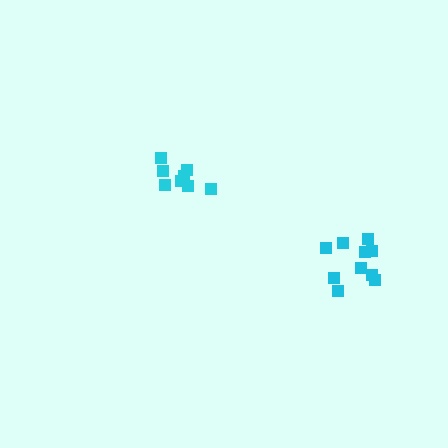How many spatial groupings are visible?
There are 2 spatial groupings.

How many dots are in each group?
Group 1: 8 dots, Group 2: 10 dots (18 total).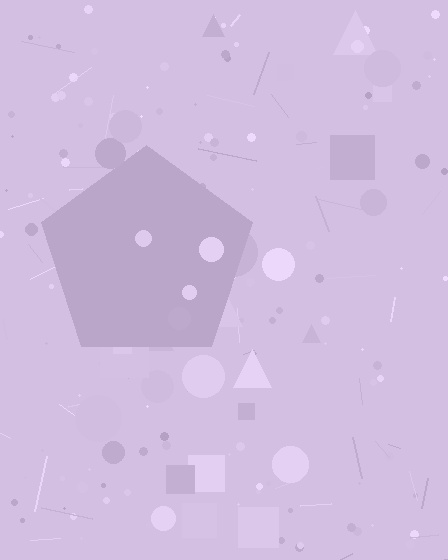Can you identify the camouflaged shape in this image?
The camouflaged shape is a pentagon.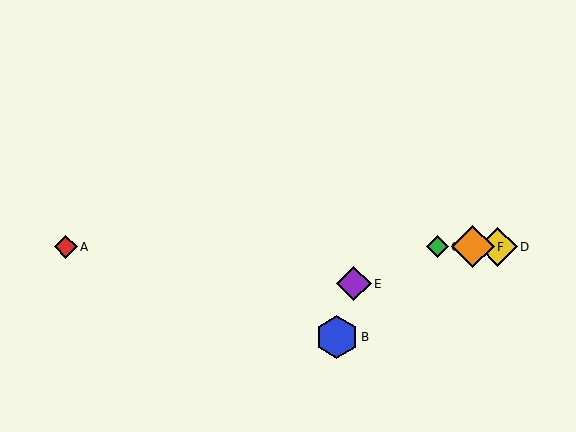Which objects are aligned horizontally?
Objects A, C, D, F are aligned horizontally.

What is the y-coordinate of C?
Object C is at y≈247.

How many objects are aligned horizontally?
4 objects (A, C, D, F) are aligned horizontally.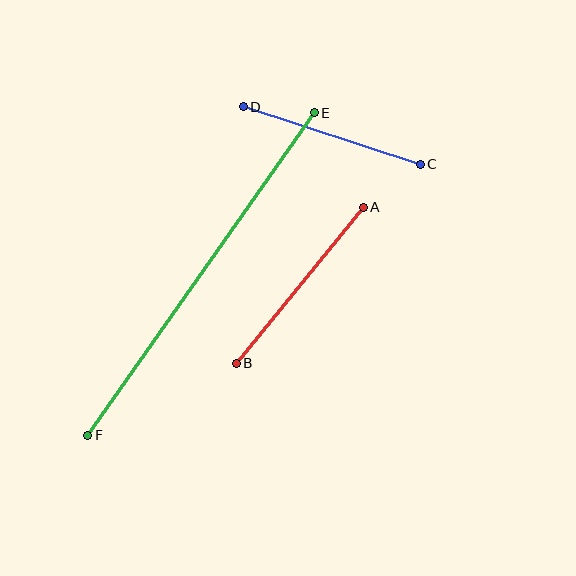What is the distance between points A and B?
The distance is approximately 201 pixels.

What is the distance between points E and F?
The distance is approximately 394 pixels.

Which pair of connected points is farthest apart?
Points E and F are farthest apart.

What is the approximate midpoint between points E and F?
The midpoint is at approximately (201, 274) pixels.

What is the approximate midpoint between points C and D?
The midpoint is at approximately (332, 135) pixels.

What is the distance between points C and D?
The distance is approximately 186 pixels.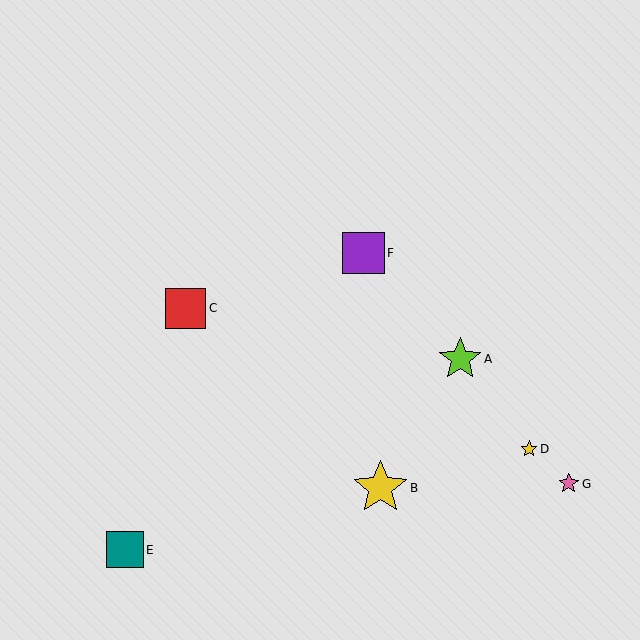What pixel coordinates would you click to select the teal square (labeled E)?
Click at (125, 550) to select the teal square E.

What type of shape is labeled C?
Shape C is a red square.